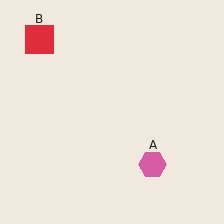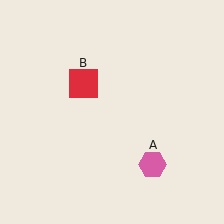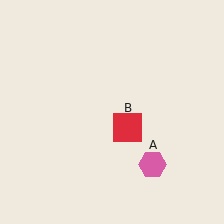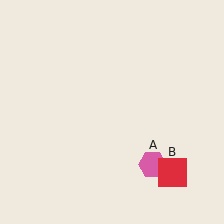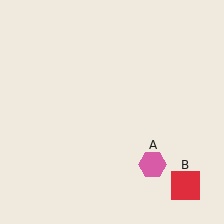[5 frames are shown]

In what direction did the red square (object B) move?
The red square (object B) moved down and to the right.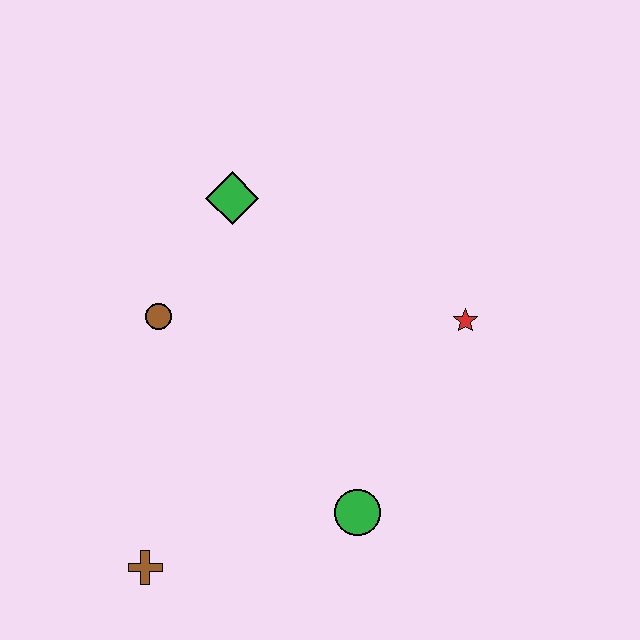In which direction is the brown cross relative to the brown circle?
The brown cross is below the brown circle.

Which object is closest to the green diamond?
The brown circle is closest to the green diamond.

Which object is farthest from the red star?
The brown cross is farthest from the red star.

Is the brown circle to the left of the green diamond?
Yes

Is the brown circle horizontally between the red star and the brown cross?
Yes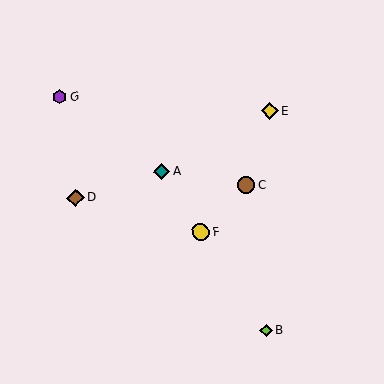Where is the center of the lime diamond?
The center of the lime diamond is at (266, 330).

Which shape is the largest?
The brown circle (labeled C) is the largest.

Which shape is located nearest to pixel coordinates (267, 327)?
The lime diamond (labeled B) at (266, 330) is nearest to that location.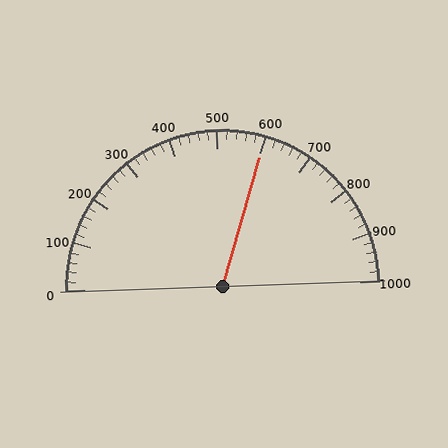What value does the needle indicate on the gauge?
The needle indicates approximately 600.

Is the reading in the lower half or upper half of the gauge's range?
The reading is in the upper half of the range (0 to 1000).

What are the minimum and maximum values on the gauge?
The gauge ranges from 0 to 1000.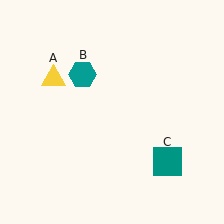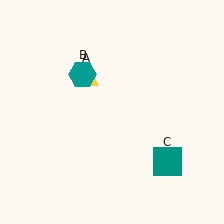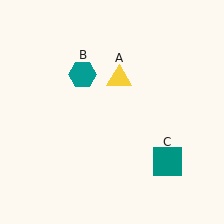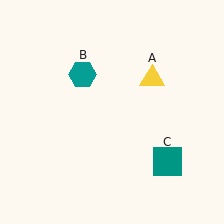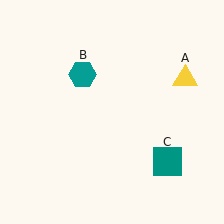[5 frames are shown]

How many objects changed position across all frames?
1 object changed position: yellow triangle (object A).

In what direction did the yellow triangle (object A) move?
The yellow triangle (object A) moved right.